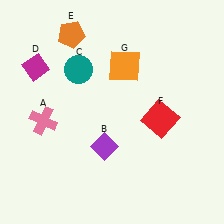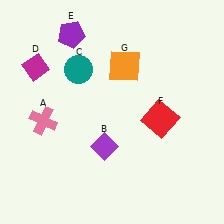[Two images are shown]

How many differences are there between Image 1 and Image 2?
There is 1 difference between the two images.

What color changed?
The pentagon (E) changed from orange in Image 1 to purple in Image 2.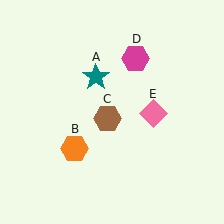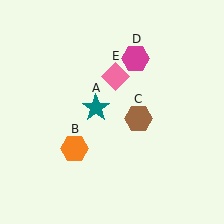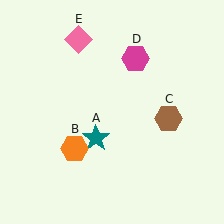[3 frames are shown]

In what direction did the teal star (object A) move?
The teal star (object A) moved down.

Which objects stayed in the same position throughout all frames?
Orange hexagon (object B) and magenta hexagon (object D) remained stationary.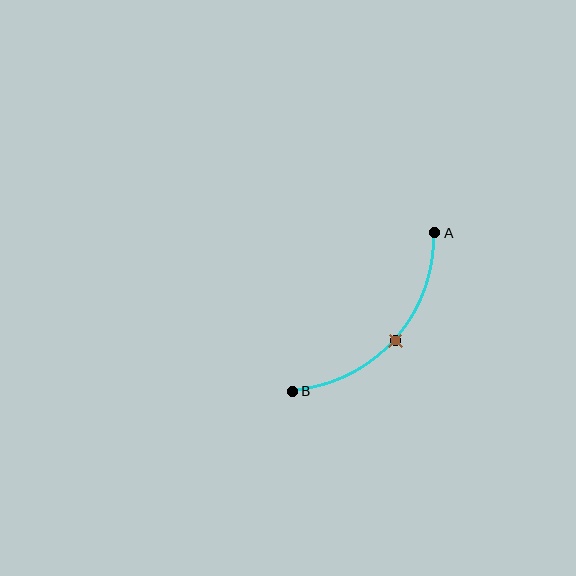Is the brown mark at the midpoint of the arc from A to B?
Yes. The brown mark lies on the arc at equal arc-length from both A and B — it is the arc midpoint.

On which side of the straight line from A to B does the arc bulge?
The arc bulges below and to the right of the straight line connecting A and B.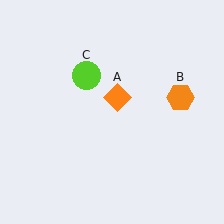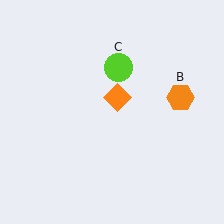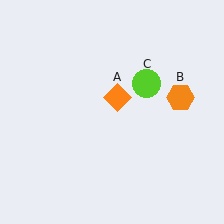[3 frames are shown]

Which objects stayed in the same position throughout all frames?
Orange diamond (object A) and orange hexagon (object B) remained stationary.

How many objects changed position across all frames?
1 object changed position: lime circle (object C).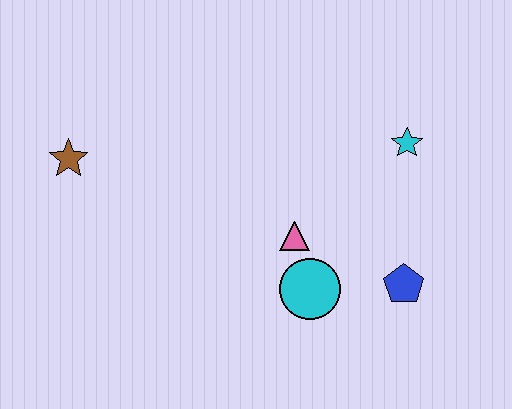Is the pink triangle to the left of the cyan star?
Yes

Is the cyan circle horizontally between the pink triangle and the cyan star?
Yes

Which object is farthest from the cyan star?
The brown star is farthest from the cyan star.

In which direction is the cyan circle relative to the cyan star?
The cyan circle is below the cyan star.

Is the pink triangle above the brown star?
No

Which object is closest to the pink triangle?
The cyan circle is closest to the pink triangle.